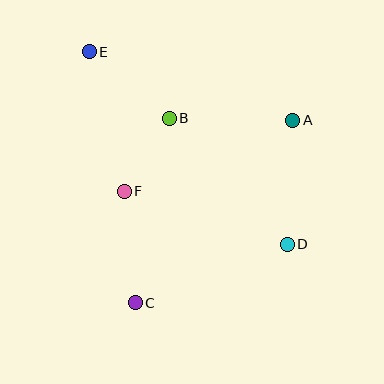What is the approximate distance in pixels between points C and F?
The distance between C and F is approximately 112 pixels.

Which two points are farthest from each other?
Points D and E are farthest from each other.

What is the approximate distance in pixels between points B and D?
The distance between B and D is approximately 173 pixels.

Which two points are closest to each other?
Points B and F are closest to each other.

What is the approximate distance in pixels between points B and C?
The distance between B and C is approximately 188 pixels.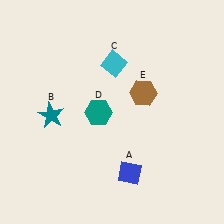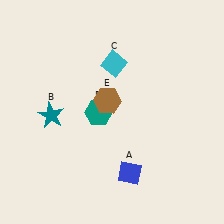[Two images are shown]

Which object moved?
The brown hexagon (E) moved left.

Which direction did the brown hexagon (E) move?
The brown hexagon (E) moved left.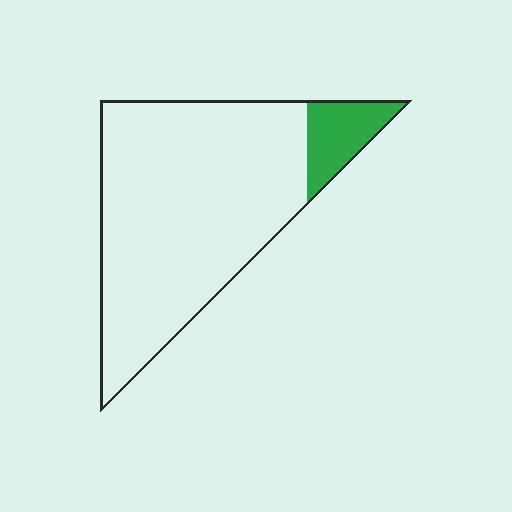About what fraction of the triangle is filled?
About one eighth (1/8).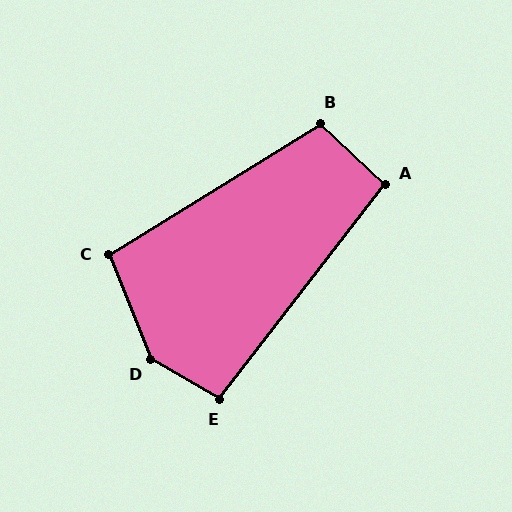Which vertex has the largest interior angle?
D, at approximately 142 degrees.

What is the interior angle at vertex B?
Approximately 105 degrees (obtuse).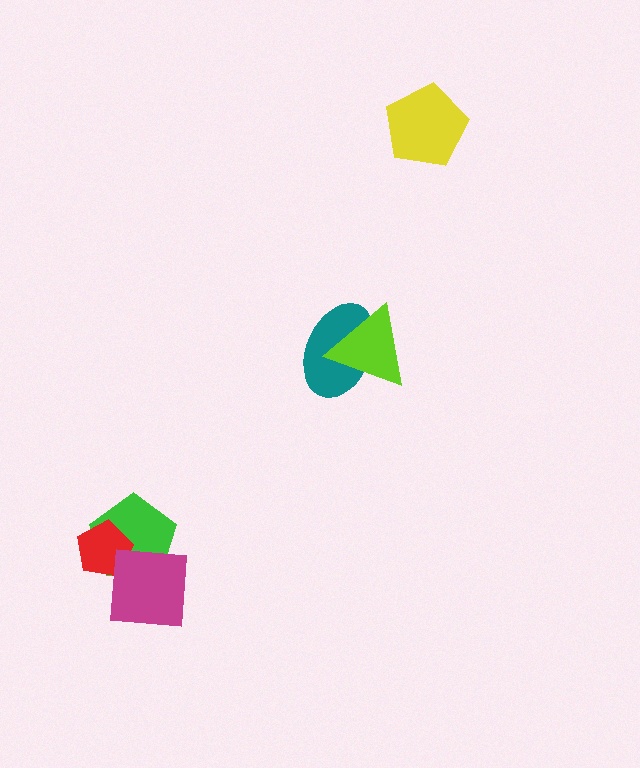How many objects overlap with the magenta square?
2 objects overlap with the magenta square.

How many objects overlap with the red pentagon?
2 objects overlap with the red pentagon.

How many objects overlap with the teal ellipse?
1 object overlaps with the teal ellipse.